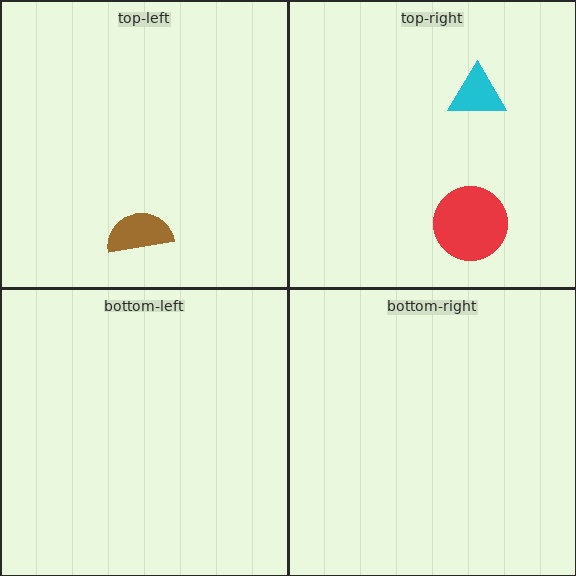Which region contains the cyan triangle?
The top-right region.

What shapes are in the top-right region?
The red circle, the cyan triangle.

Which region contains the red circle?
The top-right region.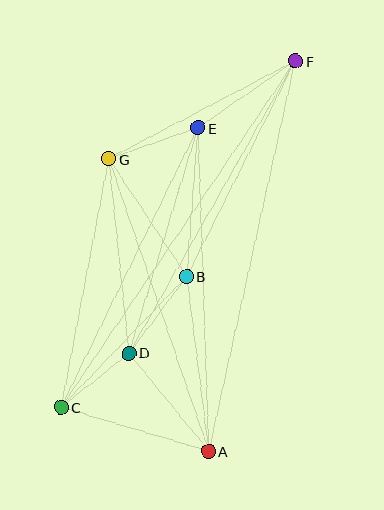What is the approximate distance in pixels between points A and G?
The distance between A and G is approximately 309 pixels.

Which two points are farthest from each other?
Points C and F are farthest from each other.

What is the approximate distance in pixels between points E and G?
The distance between E and G is approximately 95 pixels.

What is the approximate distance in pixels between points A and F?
The distance between A and F is approximately 400 pixels.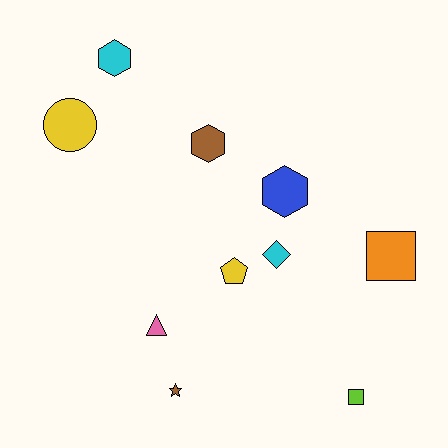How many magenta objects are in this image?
There are no magenta objects.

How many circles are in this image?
There is 1 circle.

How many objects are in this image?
There are 10 objects.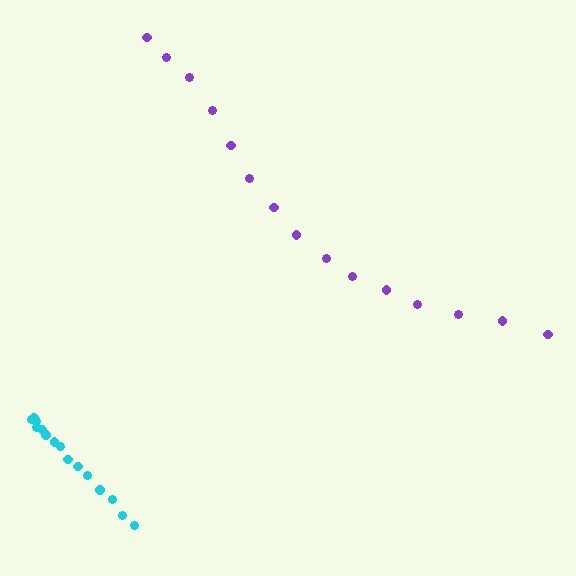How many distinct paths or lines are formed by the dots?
There are 2 distinct paths.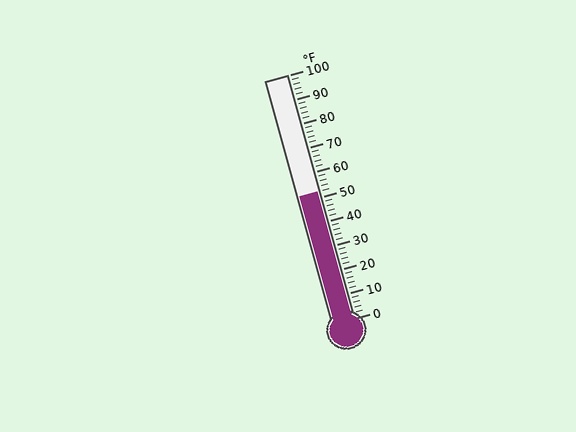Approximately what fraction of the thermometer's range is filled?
The thermometer is filled to approximately 50% of its range.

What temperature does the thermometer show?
The thermometer shows approximately 52°F.